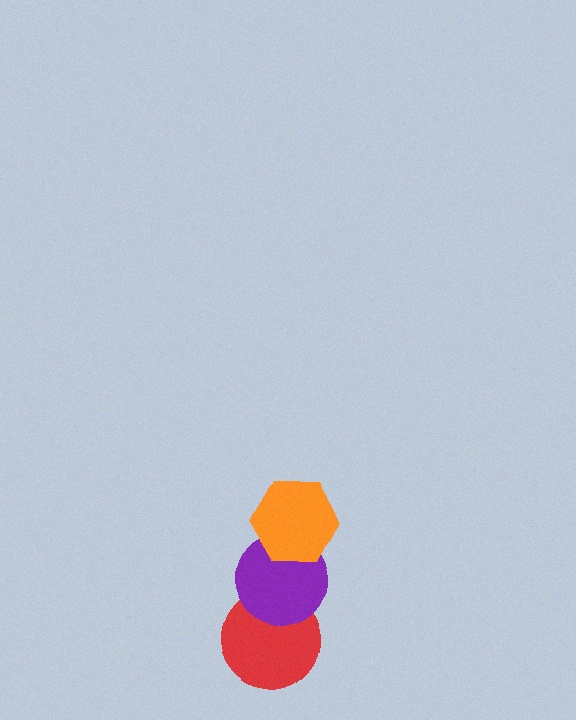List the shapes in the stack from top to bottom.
From top to bottom: the orange hexagon, the purple circle, the red circle.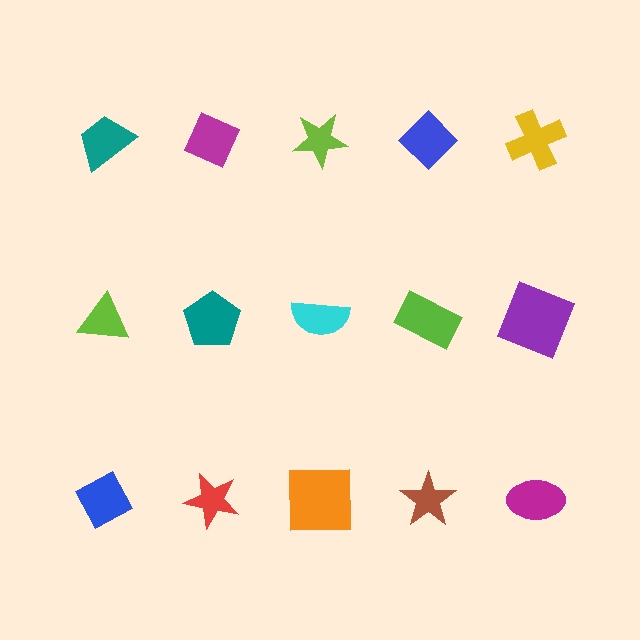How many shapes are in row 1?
5 shapes.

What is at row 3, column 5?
A magenta ellipse.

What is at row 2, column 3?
A cyan semicircle.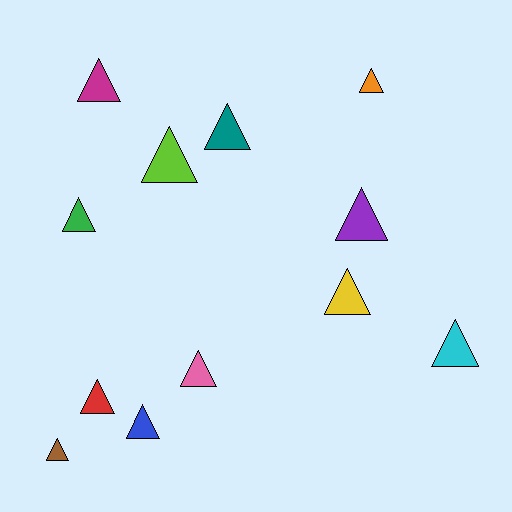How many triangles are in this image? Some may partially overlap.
There are 12 triangles.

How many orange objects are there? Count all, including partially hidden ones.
There is 1 orange object.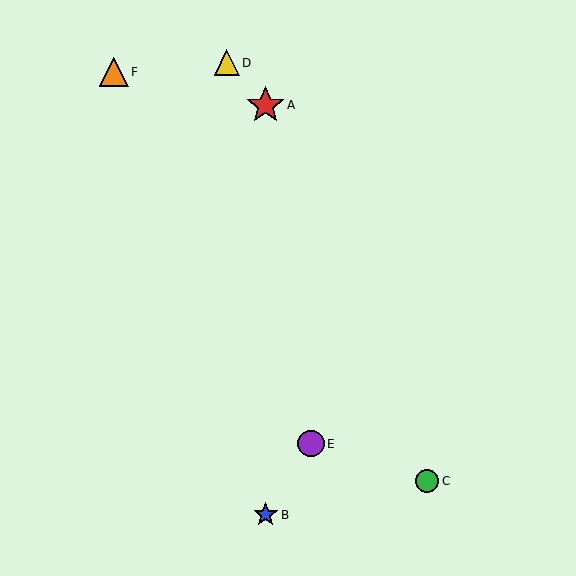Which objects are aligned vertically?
Objects A, B are aligned vertically.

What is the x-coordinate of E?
Object E is at x≈311.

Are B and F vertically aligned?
No, B is at x≈266 and F is at x≈114.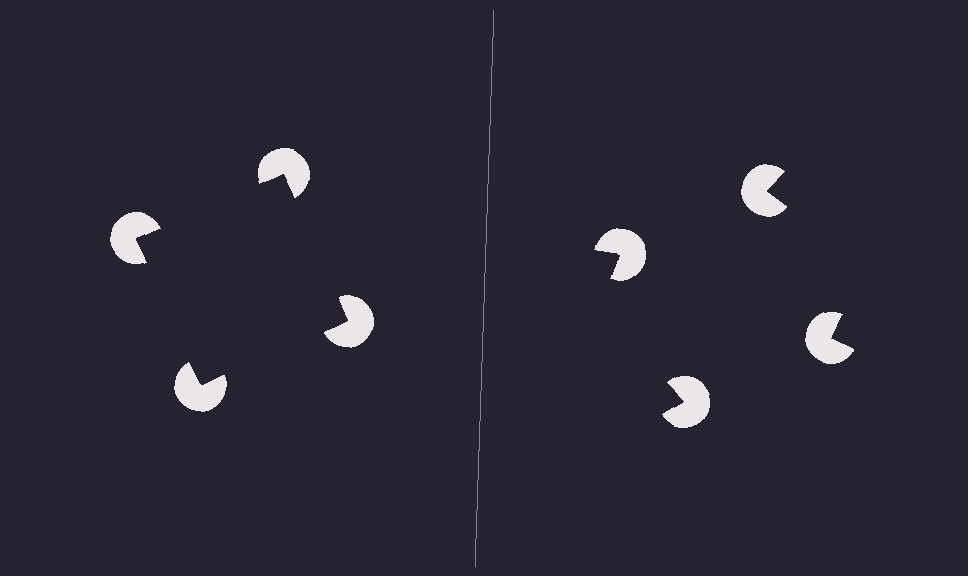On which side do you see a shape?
An illusory square appears on the left side. On the right side the wedge cuts are rotated, so no coherent shape forms.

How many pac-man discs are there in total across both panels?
8 — 4 on each side.